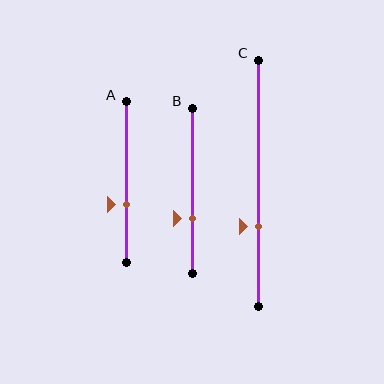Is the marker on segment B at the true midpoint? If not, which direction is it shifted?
No, the marker on segment B is shifted downward by about 17% of the segment length.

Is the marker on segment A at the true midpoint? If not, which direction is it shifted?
No, the marker on segment A is shifted downward by about 14% of the segment length.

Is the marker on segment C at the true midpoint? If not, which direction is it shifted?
No, the marker on segment C is shifted downward by about 17% of the segment length.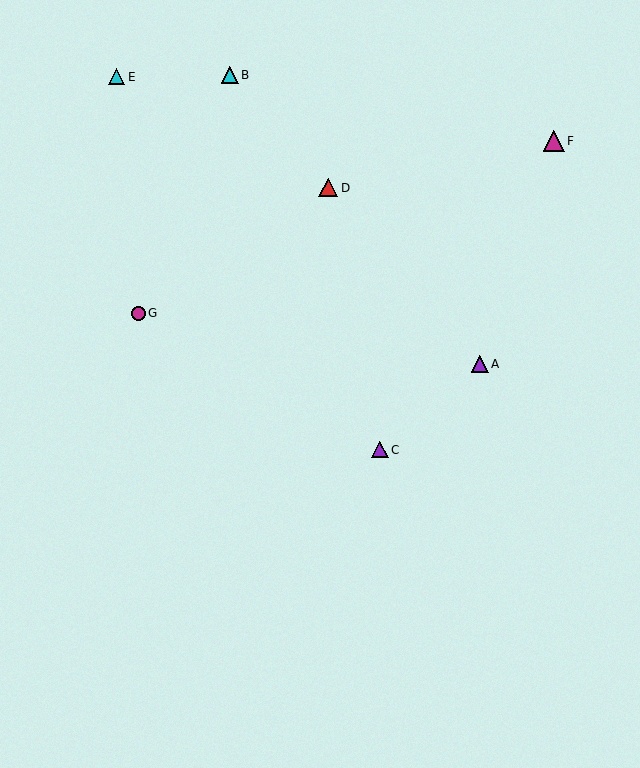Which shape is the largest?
The magenta triangle (labeled F) is the largest.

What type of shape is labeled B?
Shape B is a cyan triangle.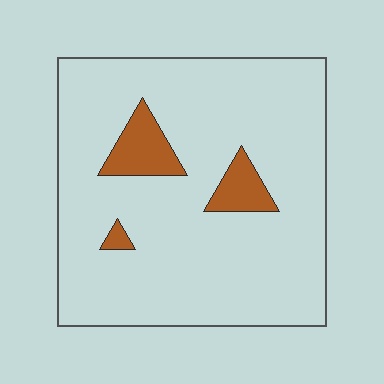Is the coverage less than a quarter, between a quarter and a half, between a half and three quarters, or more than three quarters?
Less than a quarter.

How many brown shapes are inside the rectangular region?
3.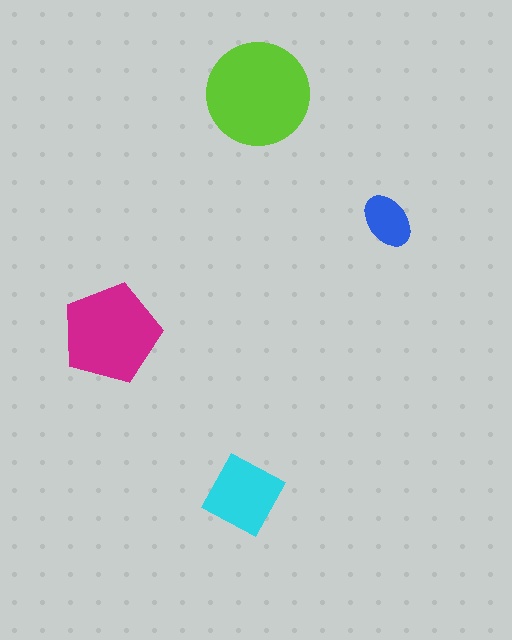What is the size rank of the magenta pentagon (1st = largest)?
2nd.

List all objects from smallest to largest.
The blue ellipse, the cyan diamond, the magenta pentagon, the lime circle.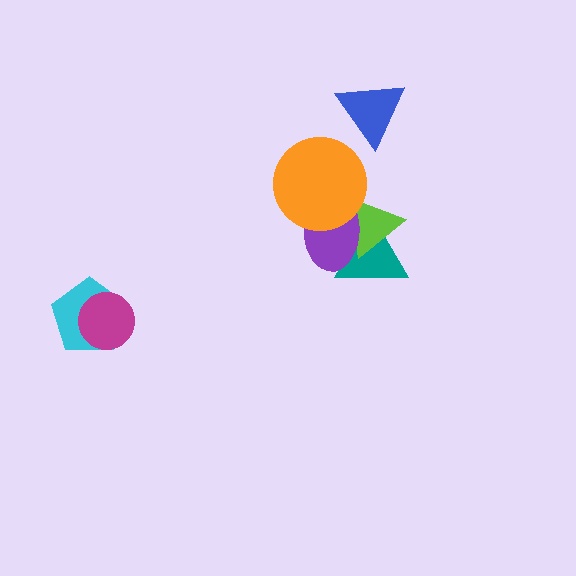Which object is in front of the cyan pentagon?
The magenta circle is in front of the cyan pentagon.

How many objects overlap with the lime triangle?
3 objects overlap with the lime triangle.